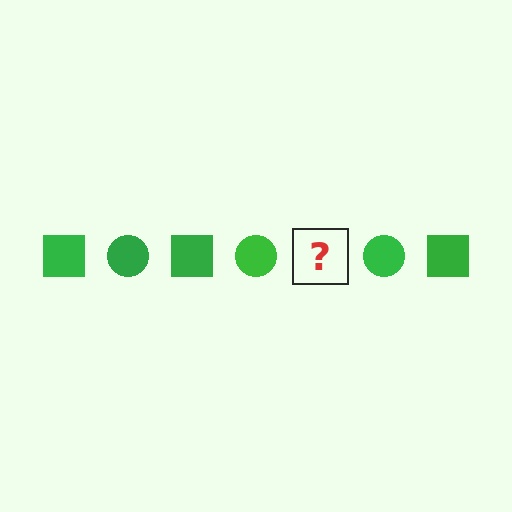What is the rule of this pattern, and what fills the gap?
The rule is that the pattern cycles through square, circle shapes in green. The gap should be filled with a green square.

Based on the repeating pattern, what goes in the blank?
The blank should be a green square.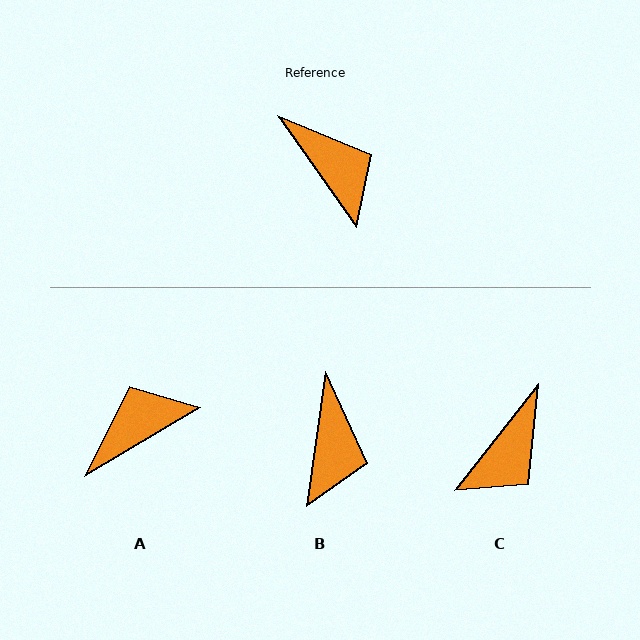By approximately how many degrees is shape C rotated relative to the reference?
Approximately 74 degrees clockwise.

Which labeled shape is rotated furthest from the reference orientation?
A, about 86 degrees away.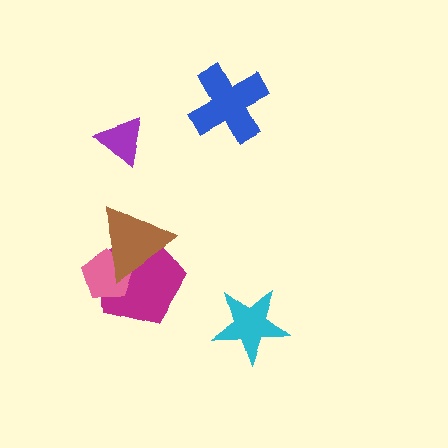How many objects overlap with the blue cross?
0 objects overlap with the blue cross.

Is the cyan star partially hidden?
No, no other shape covers it.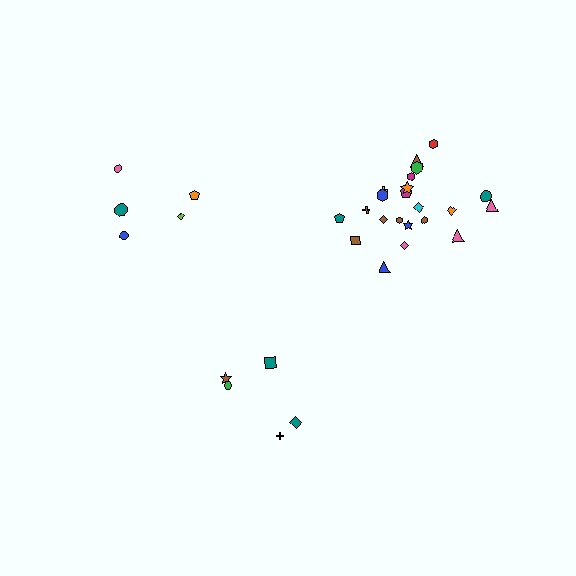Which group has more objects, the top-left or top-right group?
The top-right group.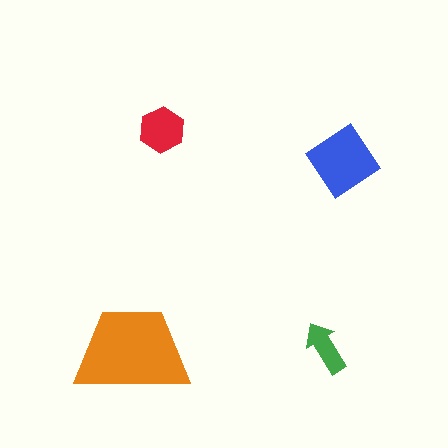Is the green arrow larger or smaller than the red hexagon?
Smaller.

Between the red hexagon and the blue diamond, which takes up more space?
The blue diamond.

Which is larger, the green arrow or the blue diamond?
The blue diamond.